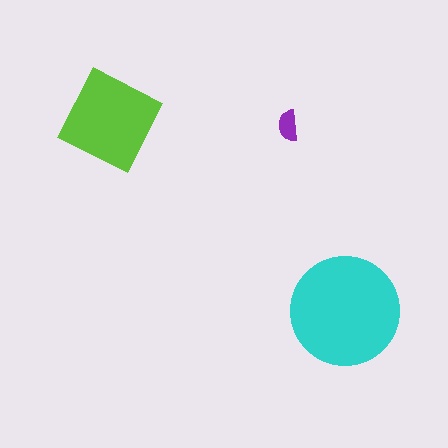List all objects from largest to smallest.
The cyan circle, the lime diamond, the purple semicircle.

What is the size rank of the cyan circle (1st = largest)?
1st.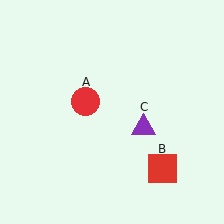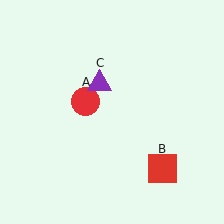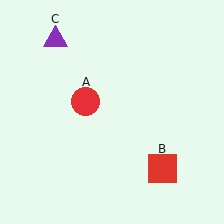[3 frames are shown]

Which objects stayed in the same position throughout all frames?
Red circle (object A) and red square (object B) remained stationary.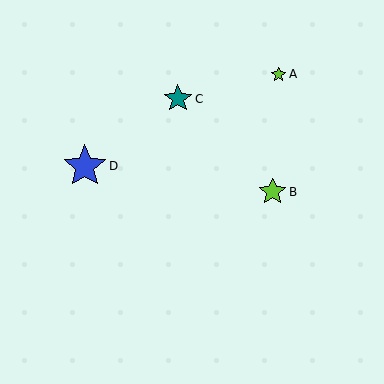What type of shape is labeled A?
Shape A is a lime star.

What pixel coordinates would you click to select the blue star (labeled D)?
Click at (85, 166) to select the blue star D.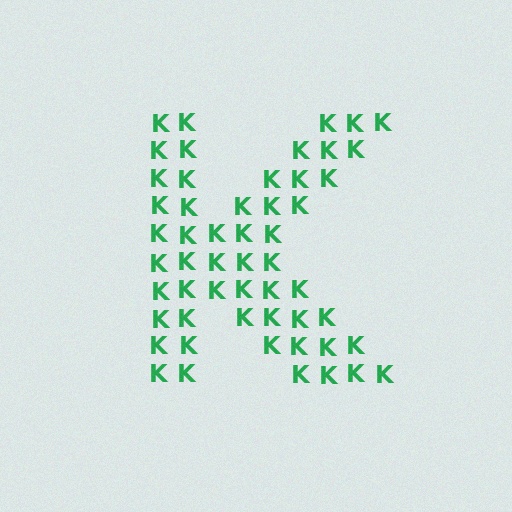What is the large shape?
The large shape is the letter K.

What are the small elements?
The small elements are letter K's.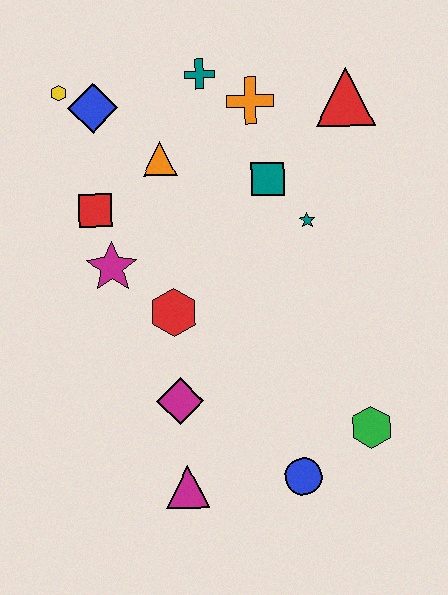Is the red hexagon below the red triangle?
Yes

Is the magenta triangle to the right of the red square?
Yes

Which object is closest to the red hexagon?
The magenta star is closest to the red hexagon.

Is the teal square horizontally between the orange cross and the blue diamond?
No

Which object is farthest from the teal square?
The magenta triangle is farthest from the teal square.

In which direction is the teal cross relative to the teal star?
The teal cross is above the teal star.